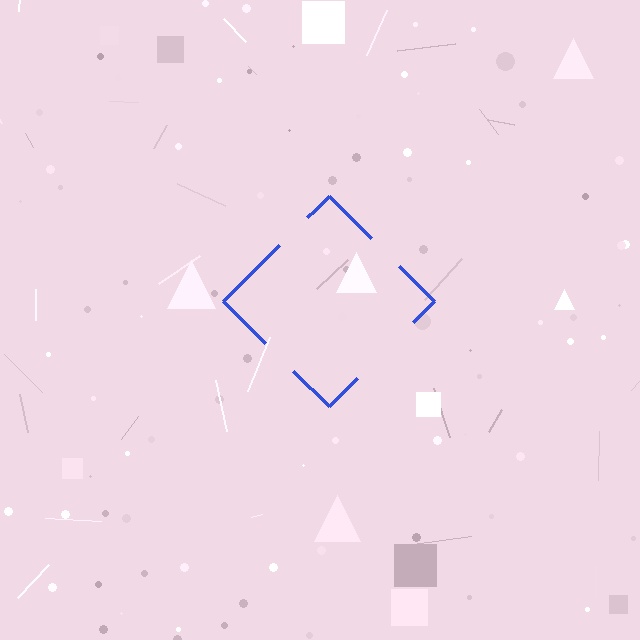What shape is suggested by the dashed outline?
The dashed outline suggests a diamond.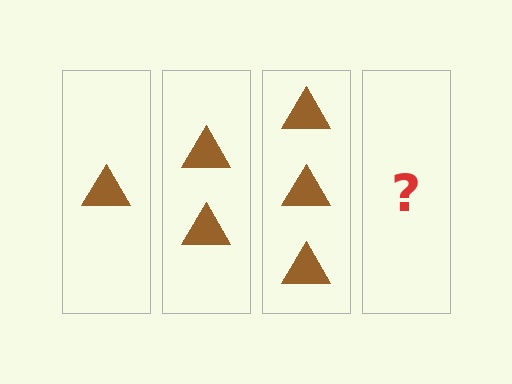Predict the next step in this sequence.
The next step is 4 triangles.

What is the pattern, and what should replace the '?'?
The pattern is that each step adds one more triangle. The '?' should be 4 triangles.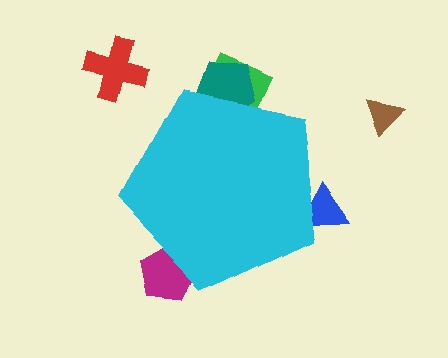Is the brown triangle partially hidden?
No, the brown triangle is fully visible.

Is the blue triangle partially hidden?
Yes, the blue triangle is partially hidden behind the cyan pentagon.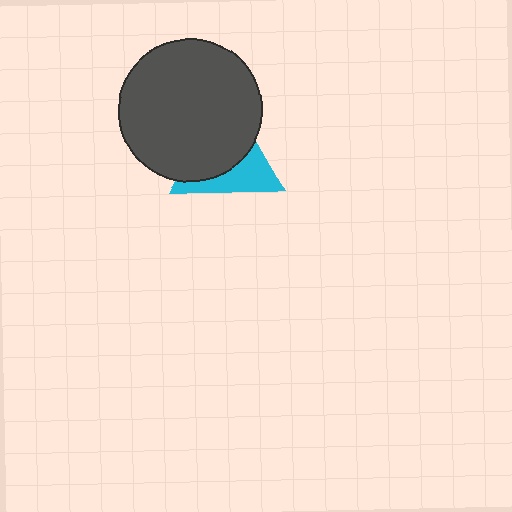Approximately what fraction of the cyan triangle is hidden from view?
Roughly 60% of the cyan triangle is hidden behind the dark gray circle.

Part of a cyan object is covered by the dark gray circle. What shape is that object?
It is a triangle.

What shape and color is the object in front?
The object in front is a dark gray circle.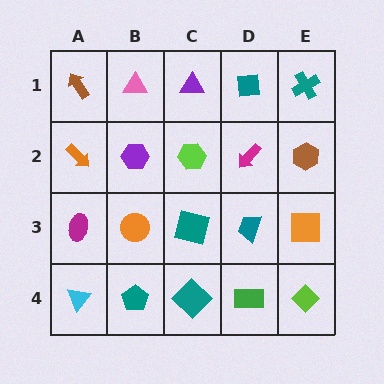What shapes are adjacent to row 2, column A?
A brown arrow (row 1, column A), a magenta ellipse (row 3, column A), a purple hexagon (row 2, column B).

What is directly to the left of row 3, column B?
A magenta ellipse.